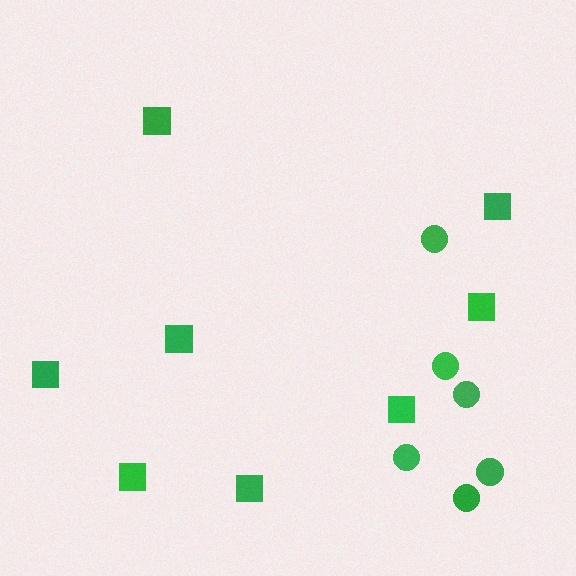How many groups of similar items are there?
There are 2 groups: one group of circles (6) and one group of squares (8).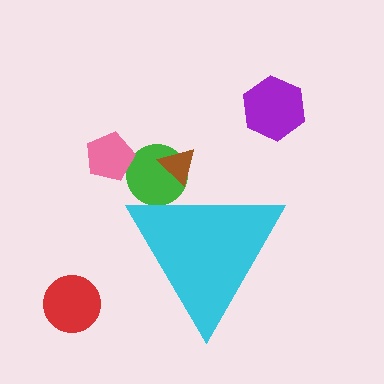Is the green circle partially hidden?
Yes, the green circle is partially hidden behind the cyan triangle.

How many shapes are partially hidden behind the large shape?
2 shapes are partially hidden.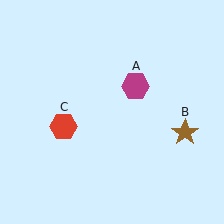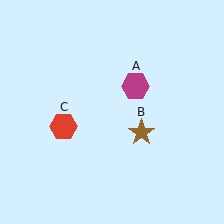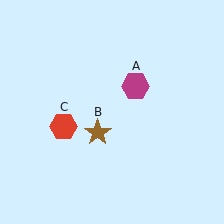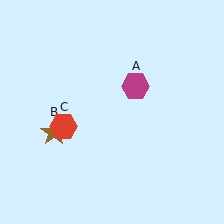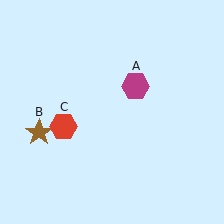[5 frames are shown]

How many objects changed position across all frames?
1 object changed position: brown star (object B).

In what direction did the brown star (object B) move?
The brown star (object B) moved left.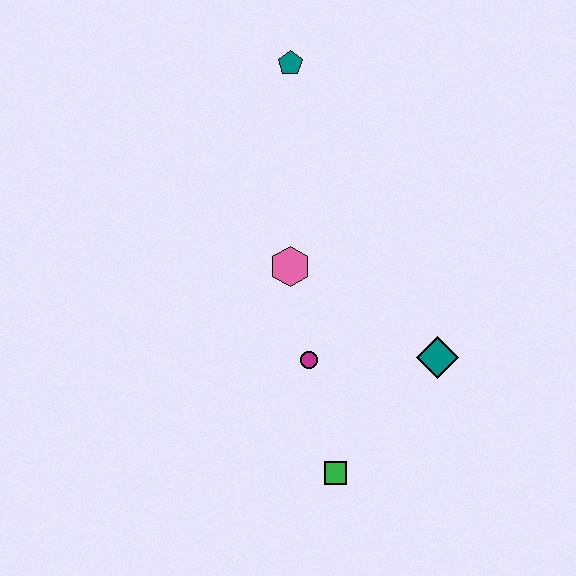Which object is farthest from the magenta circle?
The teal pentagon is farthest from the magenta circle.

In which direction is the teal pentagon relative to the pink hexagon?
The teal pentagon is above the pink hexagon.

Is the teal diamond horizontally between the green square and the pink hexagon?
No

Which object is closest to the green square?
The magenta circle is closest to the green square.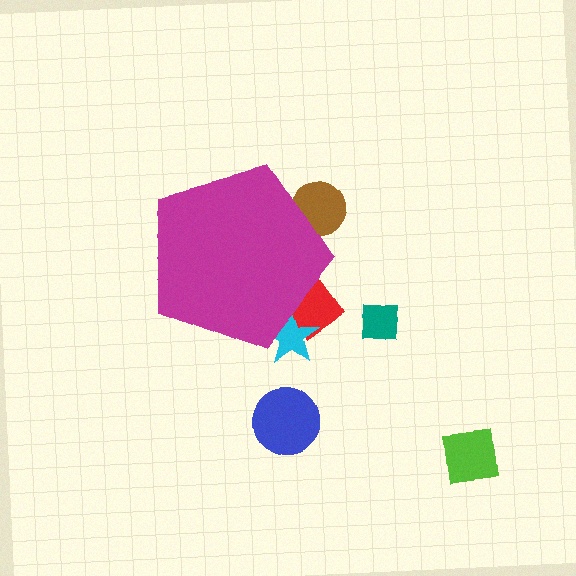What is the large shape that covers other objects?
A magenta pentagon.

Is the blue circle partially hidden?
No, the blue circle is fully visible.